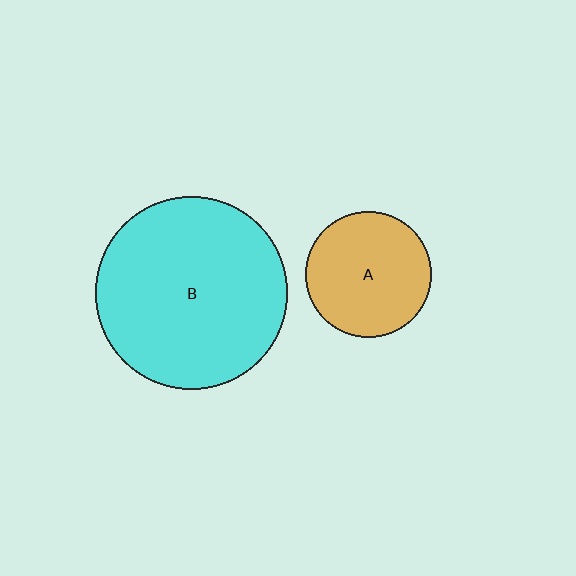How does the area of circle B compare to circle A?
Approximately 2.3 times.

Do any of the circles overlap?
No, none of the circles overlap.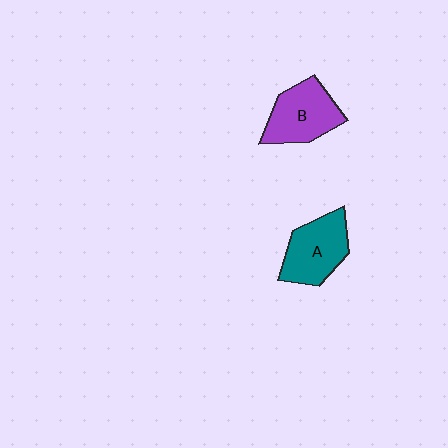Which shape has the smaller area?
Shape A (teal).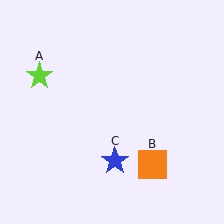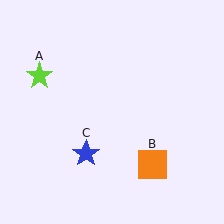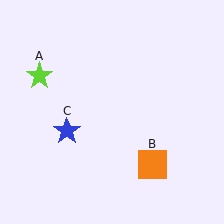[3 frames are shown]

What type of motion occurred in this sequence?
The blue star (object C) rotated clockwise around the center of the scene.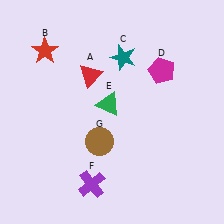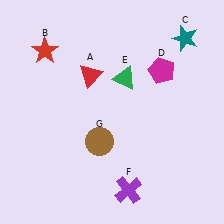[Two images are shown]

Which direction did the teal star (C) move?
The teal star (C) moved right.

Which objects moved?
The objects that moved are: the teal star (C), the green triangle (E), the purple cross (F).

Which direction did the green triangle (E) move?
The green triangle (E) moved up.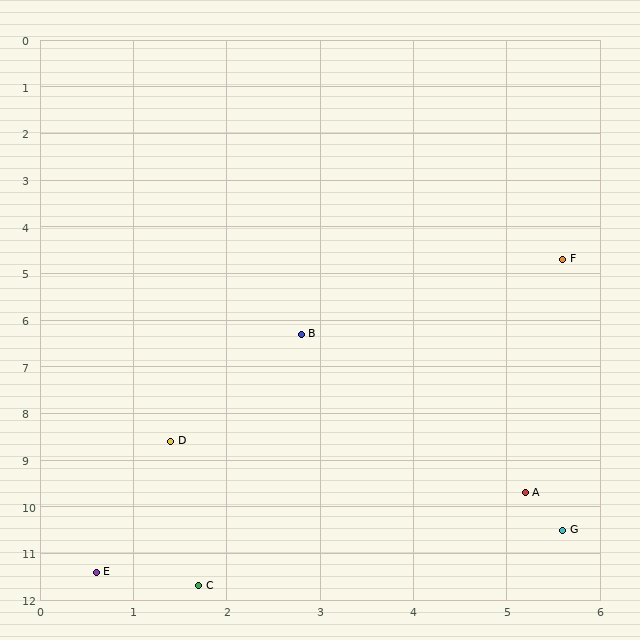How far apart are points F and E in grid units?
Points F and E are about 8.4 grid units apart.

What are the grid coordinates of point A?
Point A is at approximately (5.2, 9.7).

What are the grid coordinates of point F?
Point F is at approximately (5.6, 4.7).